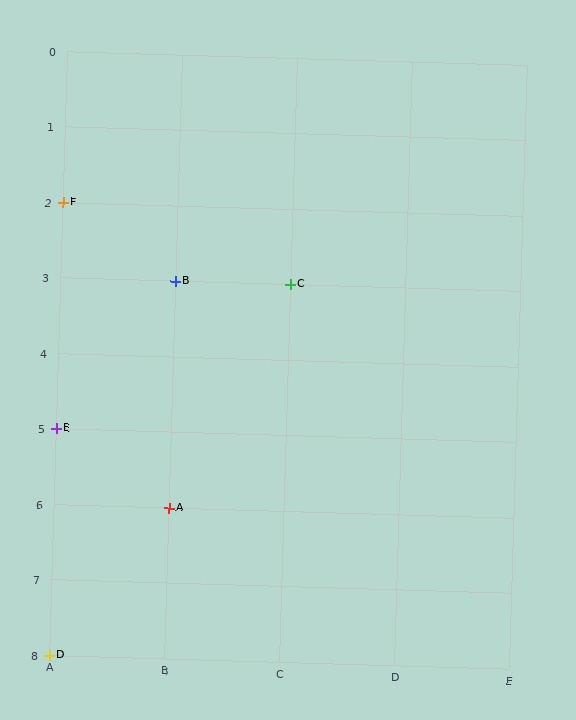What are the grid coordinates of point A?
Point A is at grid coordinates (B, 6).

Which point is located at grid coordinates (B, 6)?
Point A is at (B, 6).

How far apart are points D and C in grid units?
Points D and C are 2 columns and 5 rows apart (about 5.4 grid units diagonally).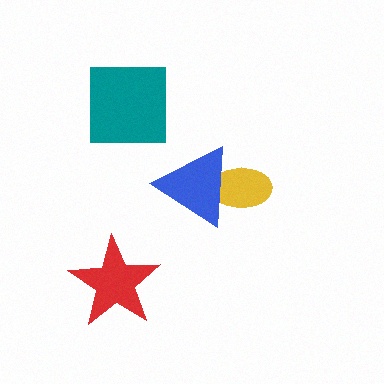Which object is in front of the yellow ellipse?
The blue triangle is in front of the yellow ellipse.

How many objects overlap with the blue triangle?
1 object overlaps with the blue triangle.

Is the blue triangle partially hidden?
No, no other shape covers it.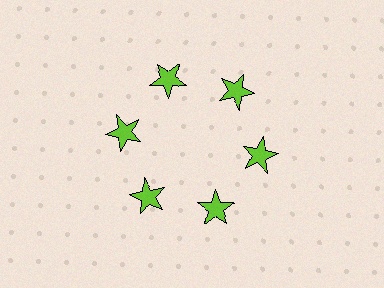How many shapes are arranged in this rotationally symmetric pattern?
There are 6 shapes, arranged in 6 groups of 1.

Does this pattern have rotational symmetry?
Yes, this pattern has 6-fold rotational symmetry. It looks the same after rotating 60 degrees around the center.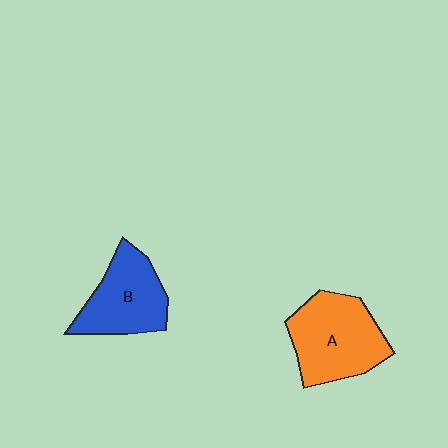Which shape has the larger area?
Shape A (orange).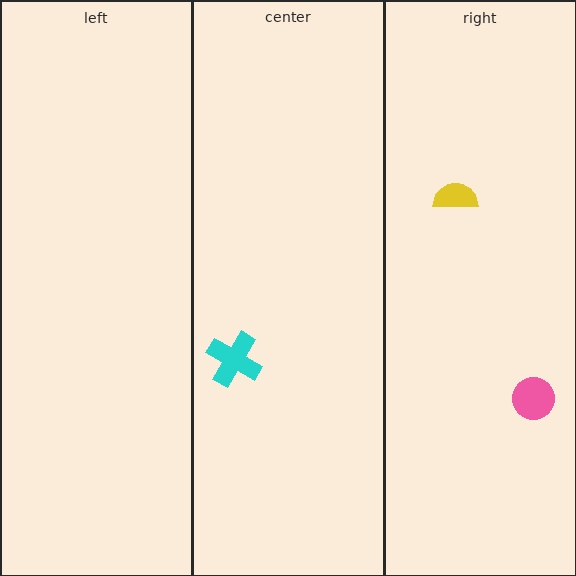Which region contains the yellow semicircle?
The right region.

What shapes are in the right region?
The pink circle, the yellow semicircle.